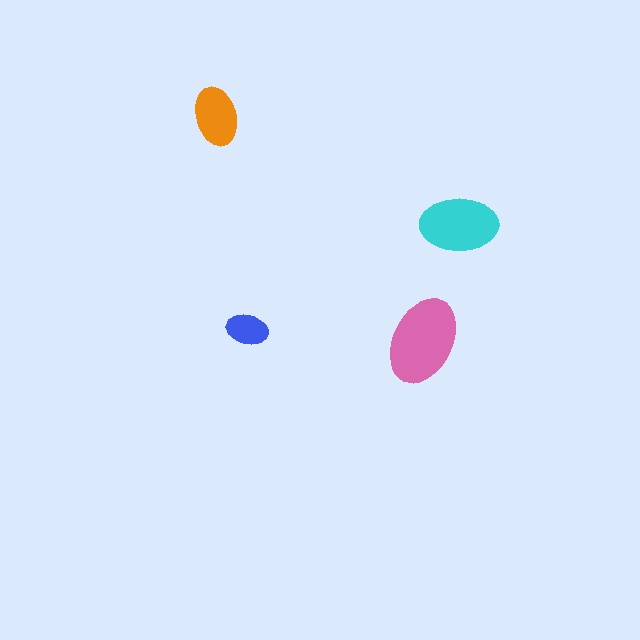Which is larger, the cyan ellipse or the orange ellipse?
The cyan one.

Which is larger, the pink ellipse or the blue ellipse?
The pink one.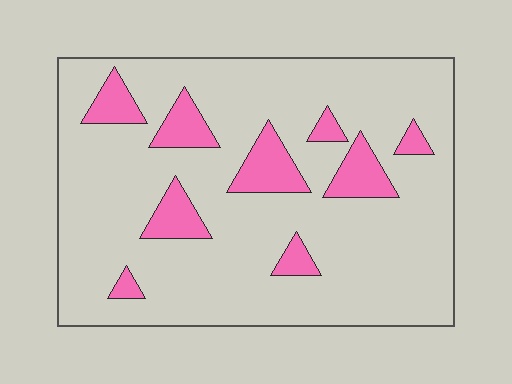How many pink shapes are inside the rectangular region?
9.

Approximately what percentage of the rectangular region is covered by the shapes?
Approximately 15%.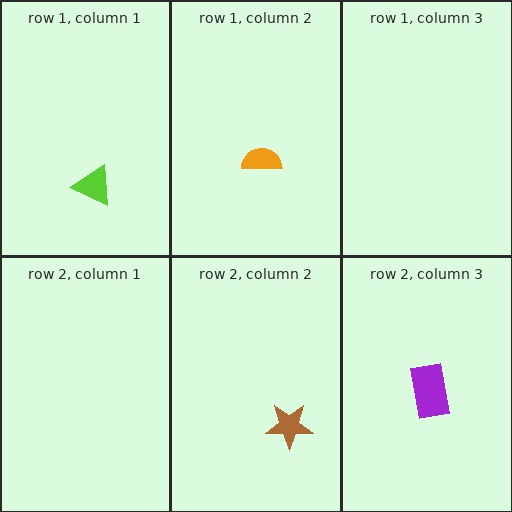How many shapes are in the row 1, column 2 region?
1.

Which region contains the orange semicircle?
The row 1, column 2 region.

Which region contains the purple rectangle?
The row 2, column 3 region.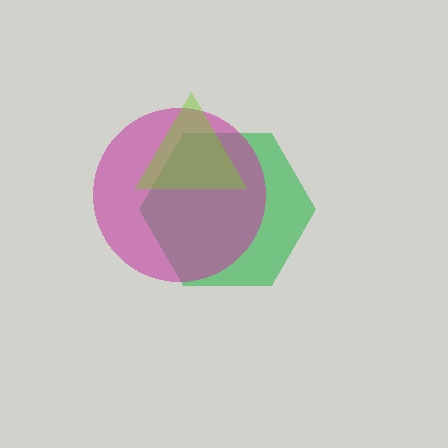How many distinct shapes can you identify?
There are 3 distinct shapes: a green hexagon, a magenta circle, a lime triangle.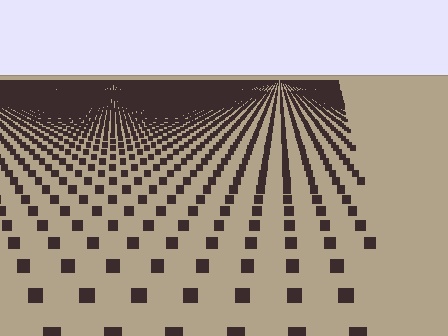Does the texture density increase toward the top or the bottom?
Density increases toward the top.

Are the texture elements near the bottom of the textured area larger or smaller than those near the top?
Larger. Near the bottom, elements are closer to the viewer and appear at a bigger on-screen size.